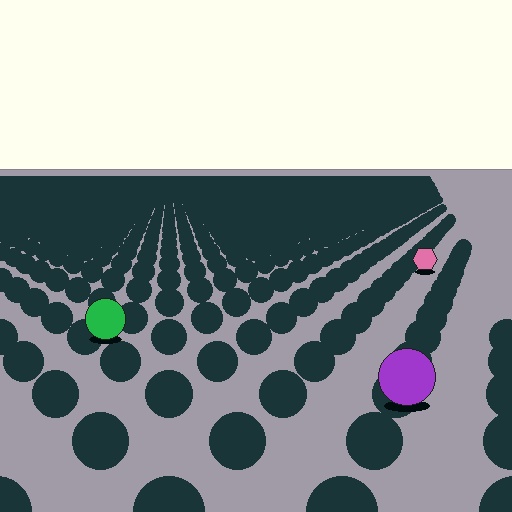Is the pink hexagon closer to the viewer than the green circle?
No. The green circle is closer — you can tell from the texture gradient: the ground texture is coarser near it.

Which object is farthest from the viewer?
The pink hexagon is farthest from the viewer. It appears smaller and the ground texture around it is denser.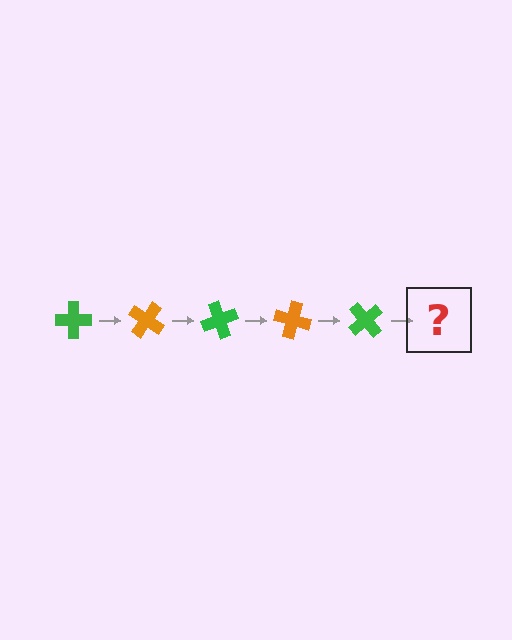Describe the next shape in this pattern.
It should be an orange cross, rotated 175 degrees from the start.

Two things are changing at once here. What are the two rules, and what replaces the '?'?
The two rules are that it rotates 35 degrees each step and the color cycles through green and orange. The '?' should be an orange cross, rotated 175 degrees from the start.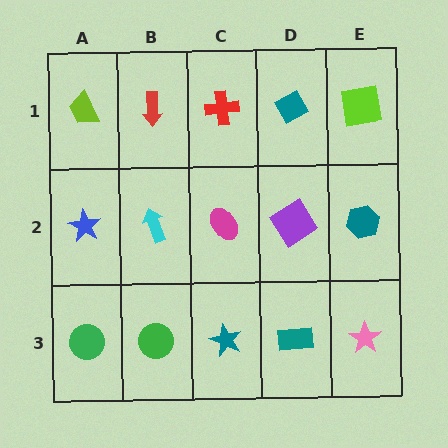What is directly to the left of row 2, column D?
A magenta ellipse.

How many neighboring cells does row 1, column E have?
2.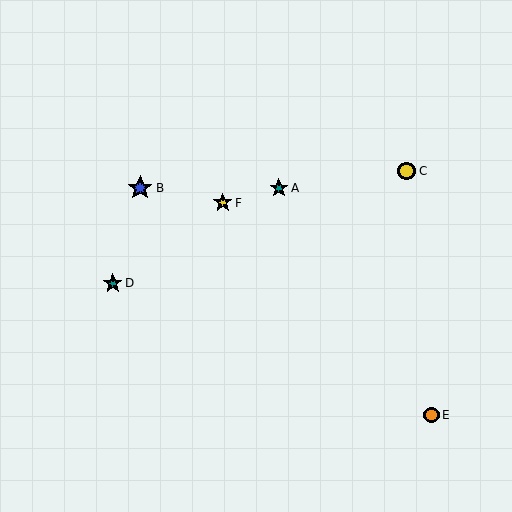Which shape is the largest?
The blue star (labeled B) is the largest.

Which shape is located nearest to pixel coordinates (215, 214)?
The yellow star (labeled F) at (223, 203) is nearest to that location.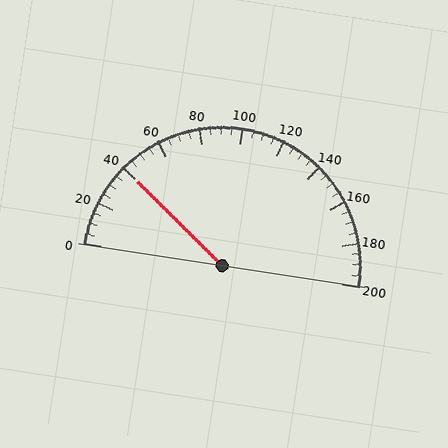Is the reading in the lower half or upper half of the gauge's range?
The reading is in the lower half of the range (0 to 200).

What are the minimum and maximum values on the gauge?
The gauge ranges from 0 to 200.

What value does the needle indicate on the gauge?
The needle indicates approximately 40.